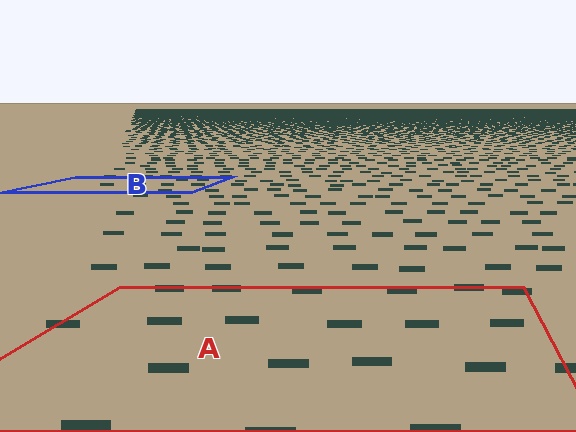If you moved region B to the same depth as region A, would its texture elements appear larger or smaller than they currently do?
They would appear larger. At a closer depth, the same texture elements are projected at a bigger on-screen size.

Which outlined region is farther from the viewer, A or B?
Region B is farther from the viewer — the texture elements inside it appear smaller and more densely packed.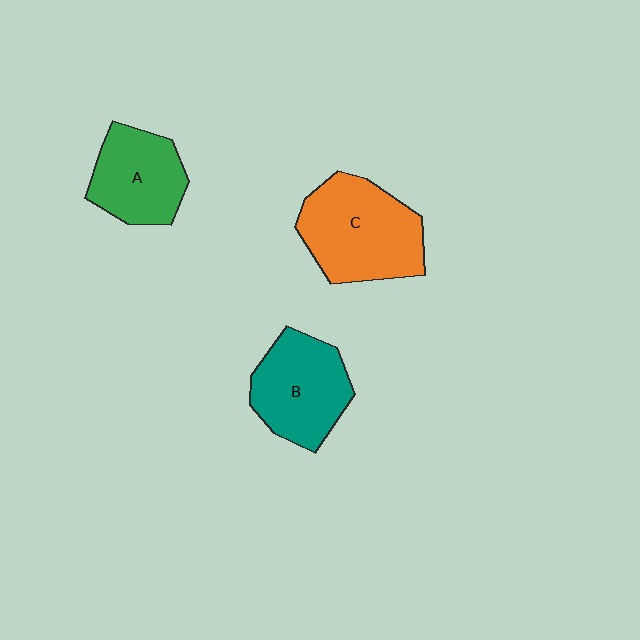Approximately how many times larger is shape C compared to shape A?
Approximately 1.4 times.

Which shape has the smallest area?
Shape A (green).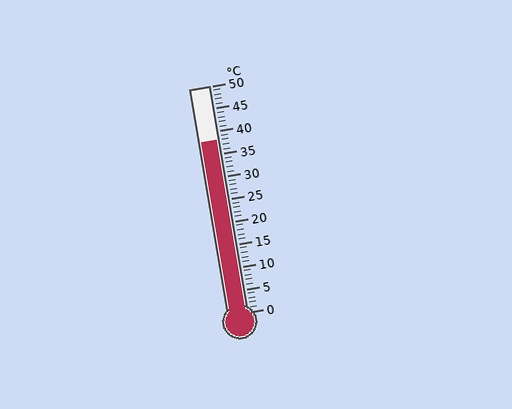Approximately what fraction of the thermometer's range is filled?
The thermometer is filled to approximately 75% of its range.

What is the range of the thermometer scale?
The thermometer scale ranges from 0°C to 50°C.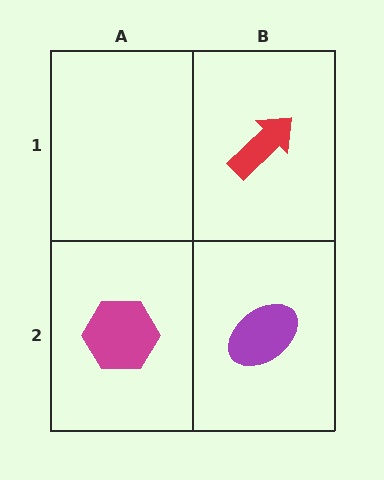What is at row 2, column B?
A purple ellipse.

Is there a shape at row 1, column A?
No, that cell is empty.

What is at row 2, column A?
A magenta hexagon.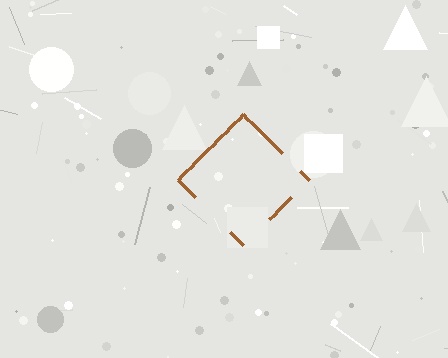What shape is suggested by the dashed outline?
The dashed outline suggests a diamond.